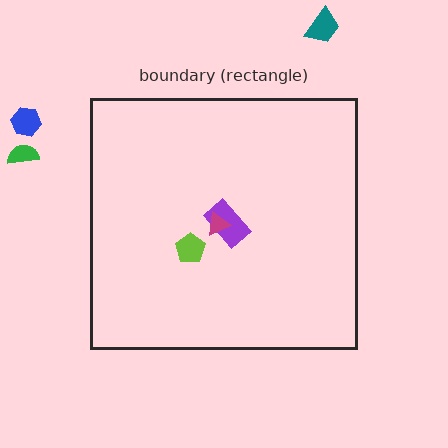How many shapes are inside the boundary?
3 inside, 3 outside.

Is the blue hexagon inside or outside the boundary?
Outside.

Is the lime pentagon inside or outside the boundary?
Inside.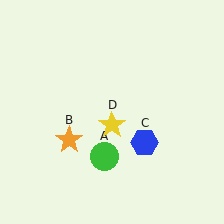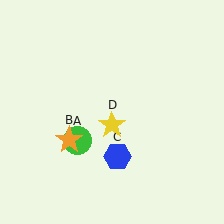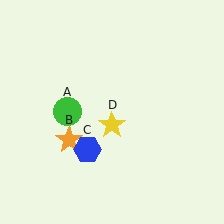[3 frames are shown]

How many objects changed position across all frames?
2 objects changed position: green circle (object A), blue hexagon (object C).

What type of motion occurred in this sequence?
The green circle (object A), blue hexagon (object C) rotated clockwise around the center of the scene.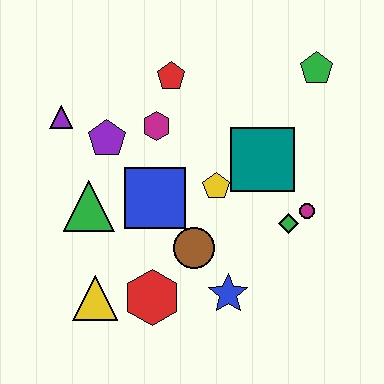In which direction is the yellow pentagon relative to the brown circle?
The yellow pentagon is above the brown circle.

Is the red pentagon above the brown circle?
Yes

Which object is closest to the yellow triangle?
The red hexagon is closest to the yellow triangle.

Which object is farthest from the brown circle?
The green pentagon is farthest from the brown circle.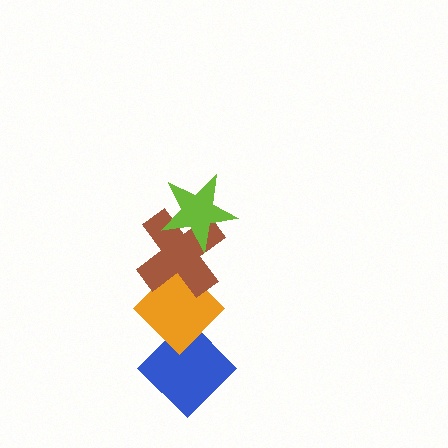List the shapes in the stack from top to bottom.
From top to bottom: the lime star, the brown cross, the orange diamond, the blue diamond.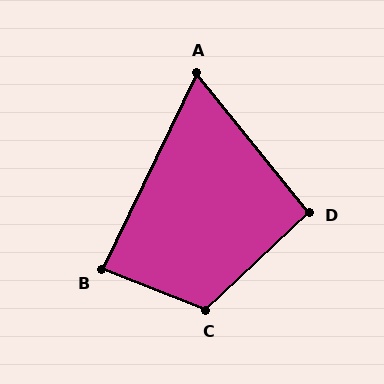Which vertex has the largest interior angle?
C, at approximately 115 degrees.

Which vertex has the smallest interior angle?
A, at approximately 65 degrees.